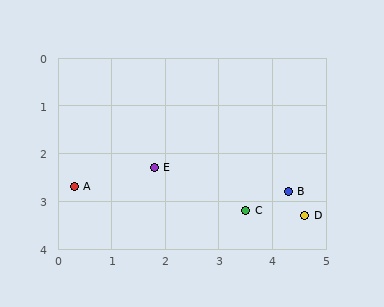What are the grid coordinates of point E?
Point E is at approximately (1.8, 2.3).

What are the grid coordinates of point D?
Point D is at approximately (4.6, 3.3).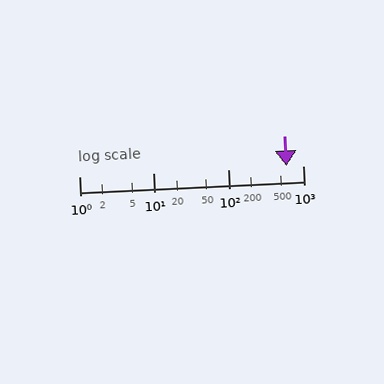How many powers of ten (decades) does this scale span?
The scale spans 3 decades, from 1 to 1000.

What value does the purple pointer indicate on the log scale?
The pointer indicates approximately 600.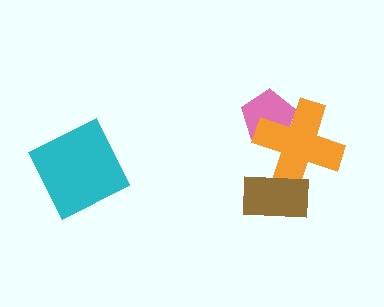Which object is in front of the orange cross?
The brown rectangle is in front of the orange cross.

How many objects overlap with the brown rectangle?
1 object overlaps with the brown rectangle.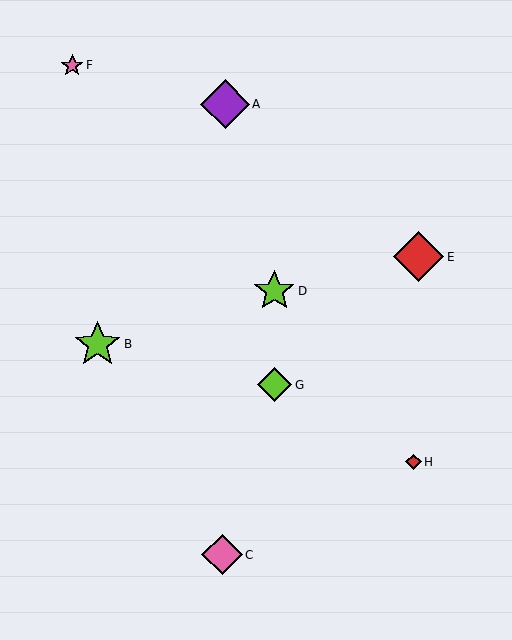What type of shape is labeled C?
Shape C is a pink diamond.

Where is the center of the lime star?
The center of the lime star is at (98, 344).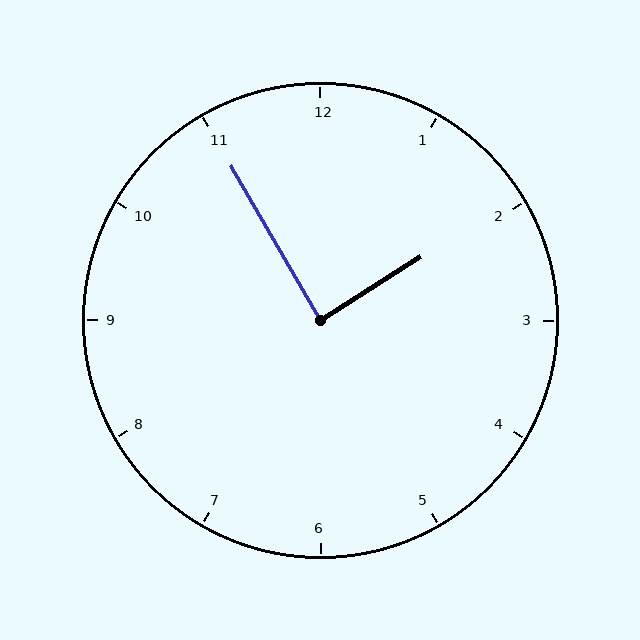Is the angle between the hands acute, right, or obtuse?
It is right.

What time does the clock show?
1:55.